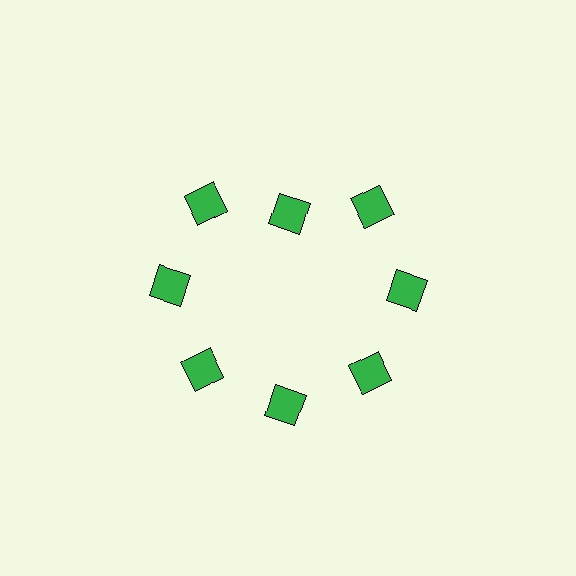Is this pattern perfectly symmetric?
No. The 8 green squares are arranged in a ring, but one element near the 12 o'clock position is pulled inward toward the center, breaking the 8-fold rotational symmetry.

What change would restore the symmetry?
The symmetry would be restored by moving it outward, back onto the ring so that all 8 squares sit at equal angles and equal distance from the center.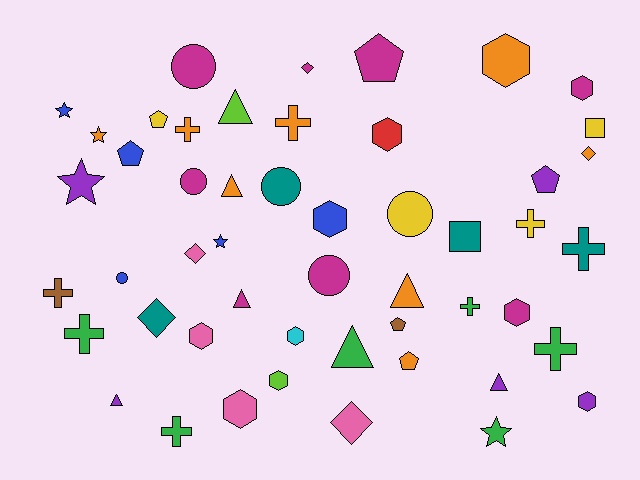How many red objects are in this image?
There is 1 red object.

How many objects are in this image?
There are 50 objects.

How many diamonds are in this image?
There are 5 diamonds.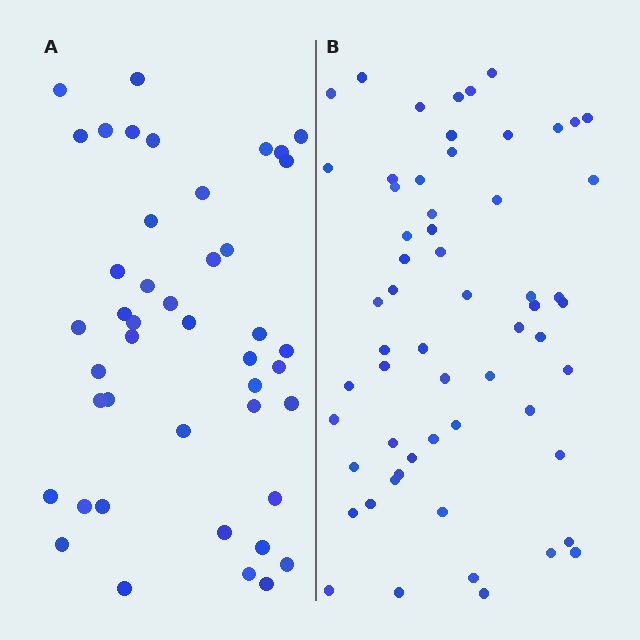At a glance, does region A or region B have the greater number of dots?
Region B (the right region) has more dots.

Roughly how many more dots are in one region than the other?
Region B has approximately 15 more dots than region A.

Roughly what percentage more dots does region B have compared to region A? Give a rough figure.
About 35% more.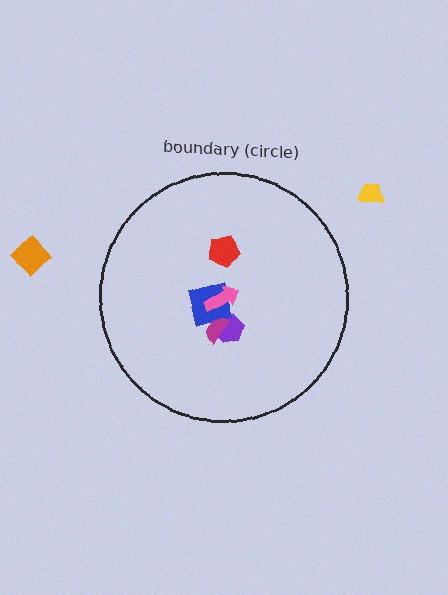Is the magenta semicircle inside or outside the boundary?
Inside.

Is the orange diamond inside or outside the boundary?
Outside.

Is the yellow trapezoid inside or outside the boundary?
Outside.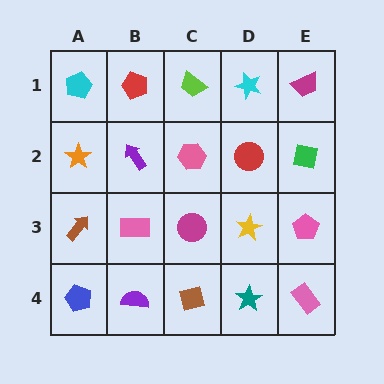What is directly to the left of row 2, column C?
A purple arrow.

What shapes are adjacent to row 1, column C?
A pink hexagon (row 2, column C), a red pentagon (row 1, column B), a cyan star (row 1, column D).